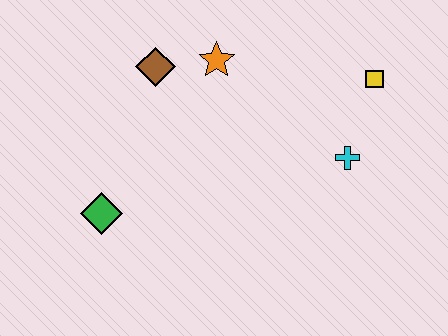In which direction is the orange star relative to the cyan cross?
The orange star is to the left of the cyan cross.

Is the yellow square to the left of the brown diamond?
No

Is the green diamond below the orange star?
Yes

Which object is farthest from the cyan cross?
The green diamond is farthest from the cyan cross.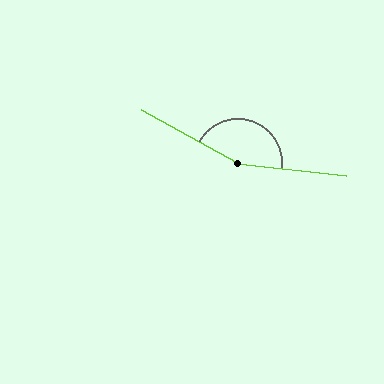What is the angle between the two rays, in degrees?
Approximately 158 degrees.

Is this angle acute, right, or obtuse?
It is obtuse.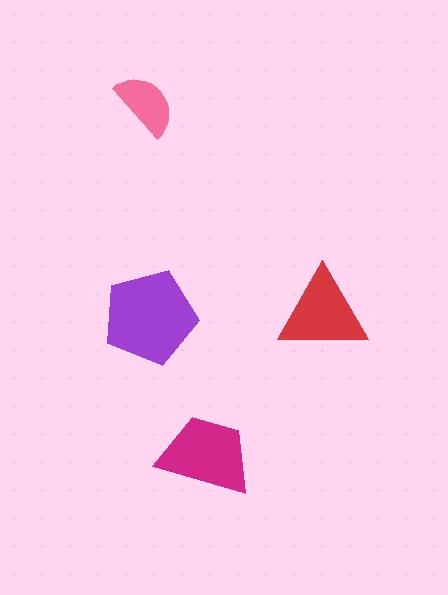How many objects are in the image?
There are 4 objects in the image.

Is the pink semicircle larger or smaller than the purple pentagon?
Smaller.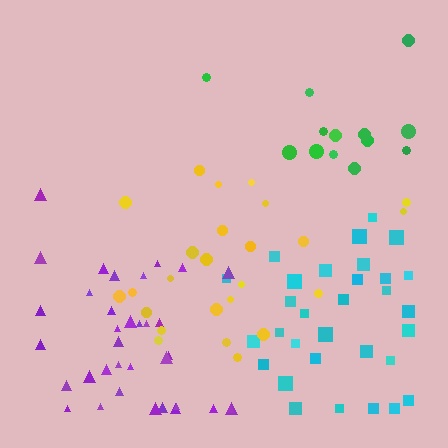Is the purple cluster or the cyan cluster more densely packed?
Cyan.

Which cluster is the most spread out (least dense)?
Green.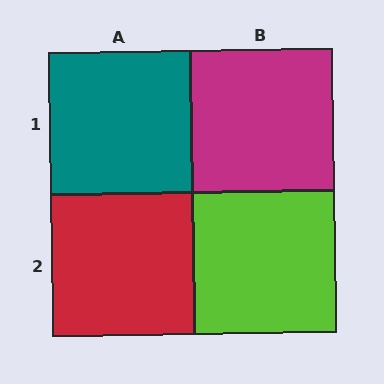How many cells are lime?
1 cell is lime.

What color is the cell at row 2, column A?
Red.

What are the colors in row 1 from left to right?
Teal, magenta.